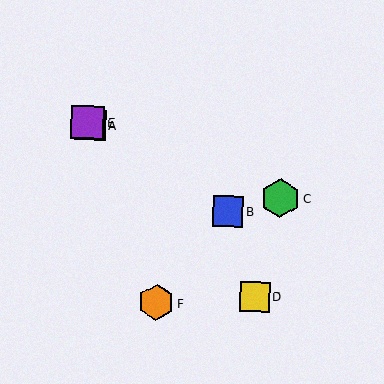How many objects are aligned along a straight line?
3 objects (A, D, E) are aligned along a straight line.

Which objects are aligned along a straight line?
Objects A, D, E are aligned along a straight line.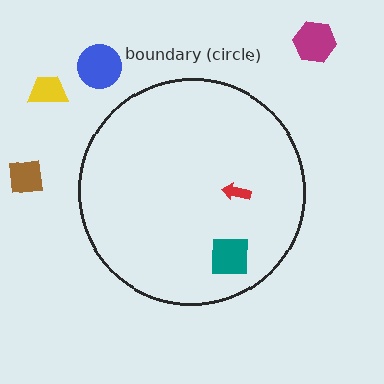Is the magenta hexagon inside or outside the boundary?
Outside.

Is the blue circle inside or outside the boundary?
Outside.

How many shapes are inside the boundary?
2 inside, 4 outside.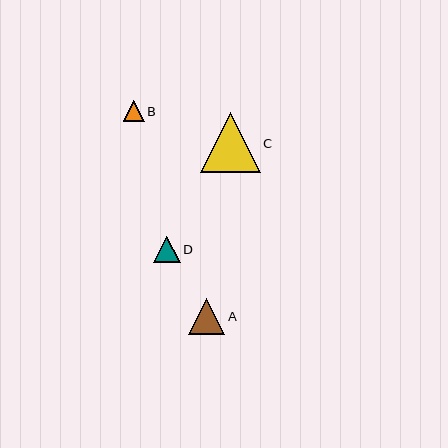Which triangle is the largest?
Triangle C is the largest with a size of approximately 60 pixels.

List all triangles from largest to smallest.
From largest to smallest: C, A, D, B.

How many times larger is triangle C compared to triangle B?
Triangle C is approximately 2.8 times the size of triangle B.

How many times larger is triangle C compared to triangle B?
Triangle C is approximately 2.8 times the size of triangle B.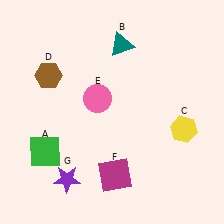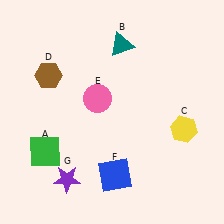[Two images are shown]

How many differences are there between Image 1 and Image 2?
There is 1 difference between the two images.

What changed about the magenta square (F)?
In Image 1, F is magenta. In Image 2, it changed to blue.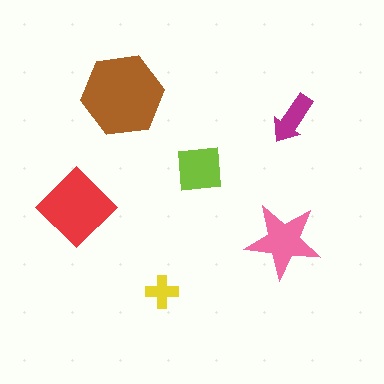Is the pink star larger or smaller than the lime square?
Larger.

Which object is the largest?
The brown hexagon.